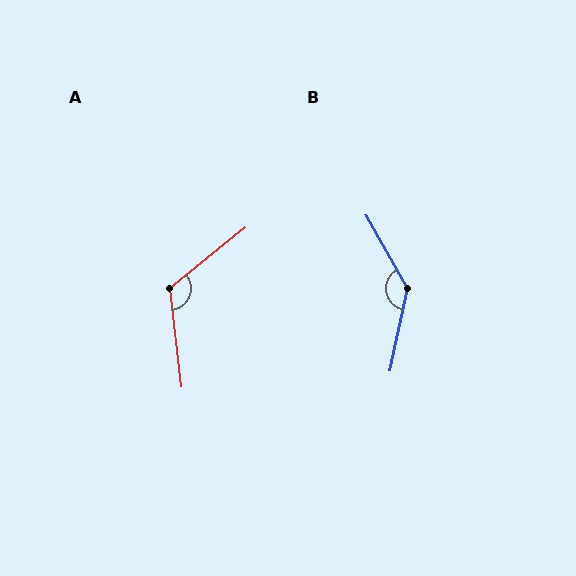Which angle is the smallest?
A, at approximately 122 degrees.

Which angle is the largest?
B, at approximately 139 degrees.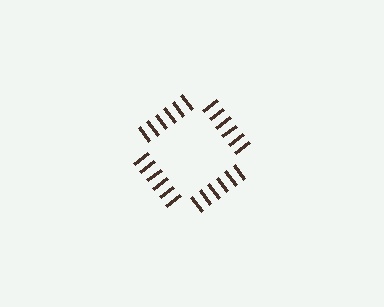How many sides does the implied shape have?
4 sides — the line-ends trace a square.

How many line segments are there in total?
24 — 6 along each of the 4 edges.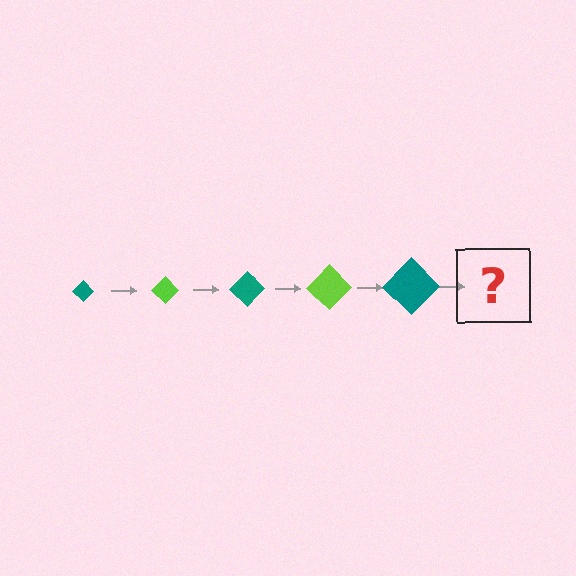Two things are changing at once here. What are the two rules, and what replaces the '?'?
The two rules are that the diamond grows larger each step and the color cycles through teal and lime. The '?' should be a lime diamond, larger than the previous one.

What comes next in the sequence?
The next element should be a lime diamond, larger than the previous one.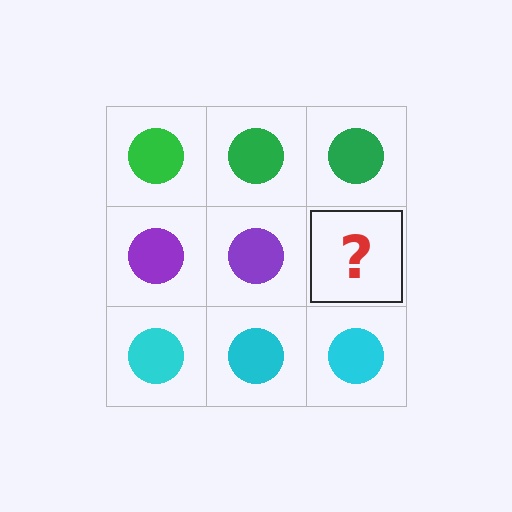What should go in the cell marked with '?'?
The missing cell should contain a purple circle.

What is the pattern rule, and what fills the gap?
The rule is that each row has a consistent color. The gap should be filled with a purple circle.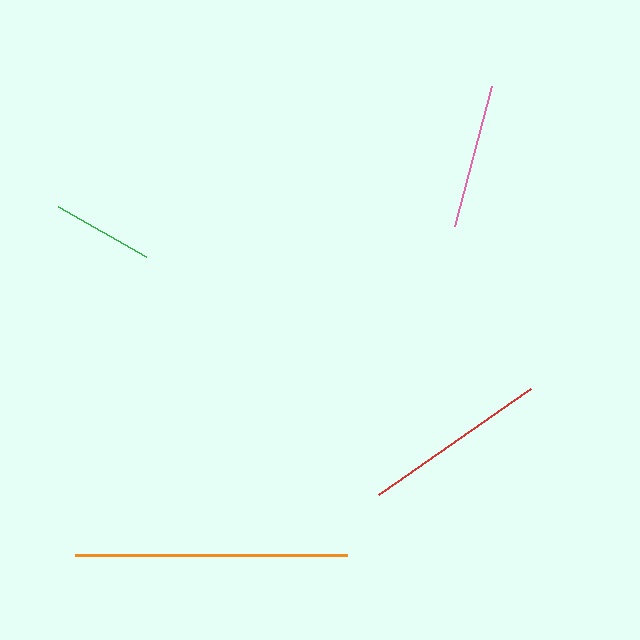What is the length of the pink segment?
The pink segment is approximately 145 pixels long.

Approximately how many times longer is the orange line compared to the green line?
The orange line is approximately 2.7 times the length of the green line.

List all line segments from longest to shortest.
From longest to shortest: orange, red, pink, green.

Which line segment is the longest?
The orange line is the longest at approximately 273 pixels.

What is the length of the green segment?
The green segment is approximately 101 pixels long.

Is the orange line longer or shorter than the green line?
The orange line is longer than the green line.